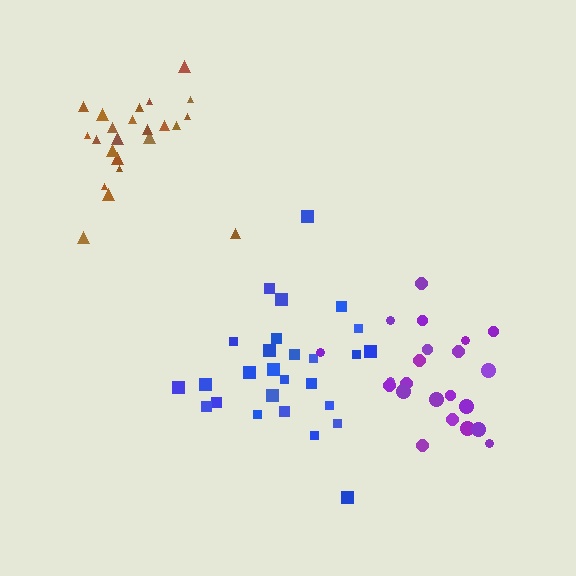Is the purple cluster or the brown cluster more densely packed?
Brown.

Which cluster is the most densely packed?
Brown.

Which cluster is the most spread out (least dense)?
Blue.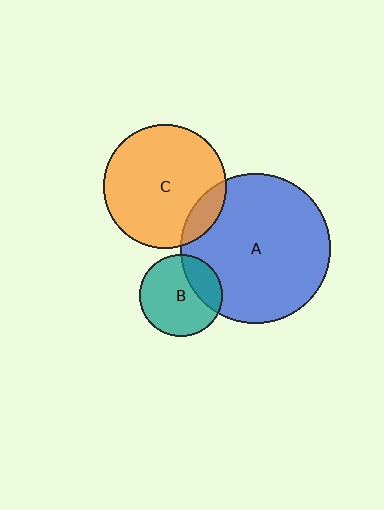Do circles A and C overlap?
Yes.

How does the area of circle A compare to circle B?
Approximately 3.3 times.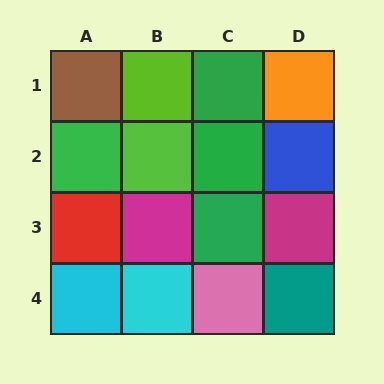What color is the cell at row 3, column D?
Magenta.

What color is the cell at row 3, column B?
Magenta.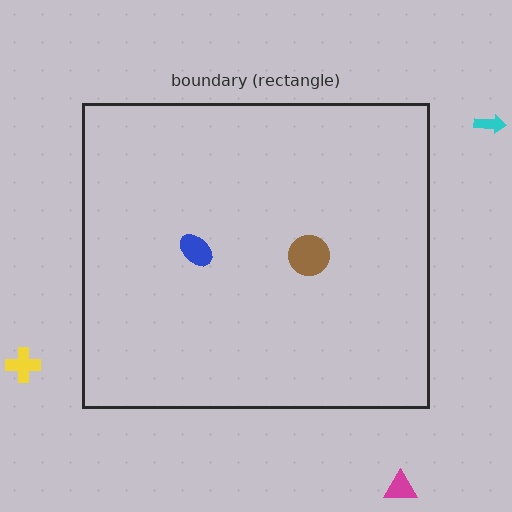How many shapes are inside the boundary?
2 inside, 3 outside.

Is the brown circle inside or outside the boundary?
Inside.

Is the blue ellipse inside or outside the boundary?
Inside.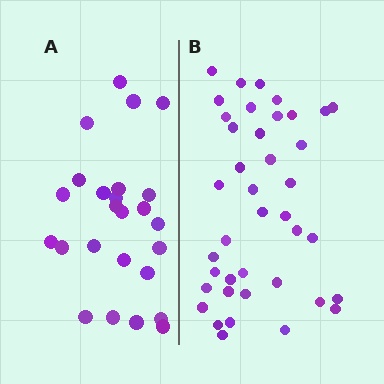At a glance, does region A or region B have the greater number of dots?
Region B (the right region) has more dots.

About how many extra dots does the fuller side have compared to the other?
Region B has approximately 15 more dots than region A.